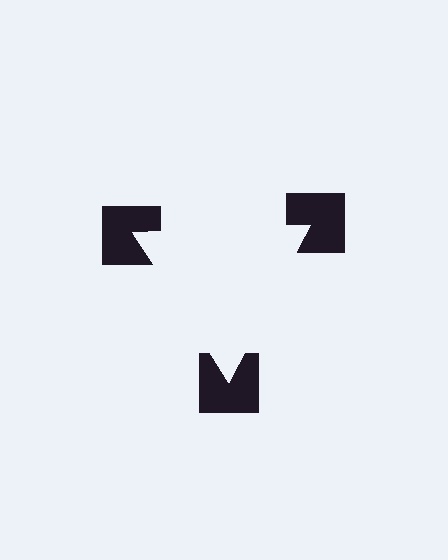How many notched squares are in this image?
There are 3 — one at each vertex of the illusory triangle.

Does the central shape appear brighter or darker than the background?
It typically appears slightly brighter than the background, even though no actual brightness change is drawn.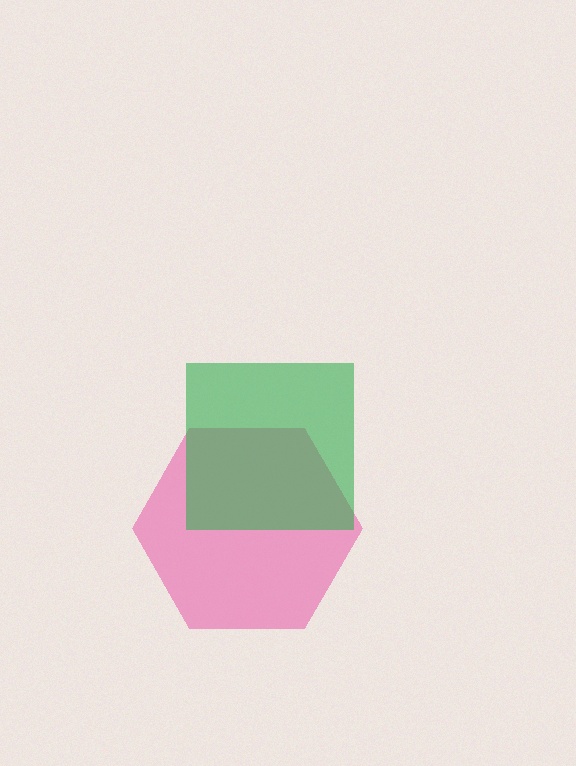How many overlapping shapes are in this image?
There are 2 overlapping shapes in the image.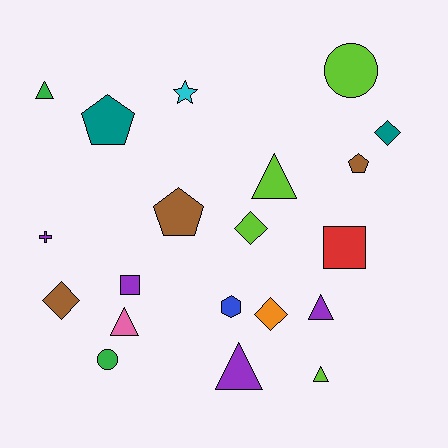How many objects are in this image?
There are 20 objects.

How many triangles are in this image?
There are 6 triangles.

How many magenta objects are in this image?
There are no magenta objects.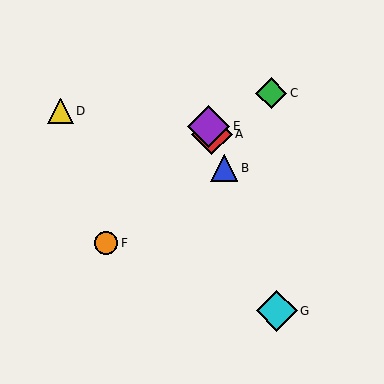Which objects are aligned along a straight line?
Objects A, B, E, G are aligned along a straight line.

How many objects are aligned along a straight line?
4 objects (A, B, E, G) are aligned along a straight line.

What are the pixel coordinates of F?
Object F is at (106, 243).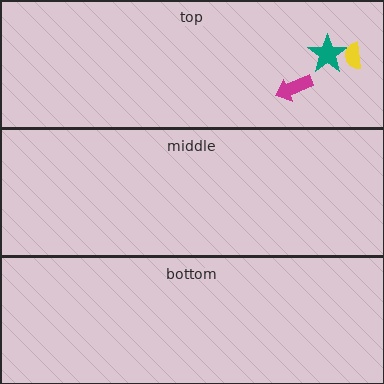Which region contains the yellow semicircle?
The top region.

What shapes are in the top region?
The magenta arrow, the teal star, the yellow semicircle.